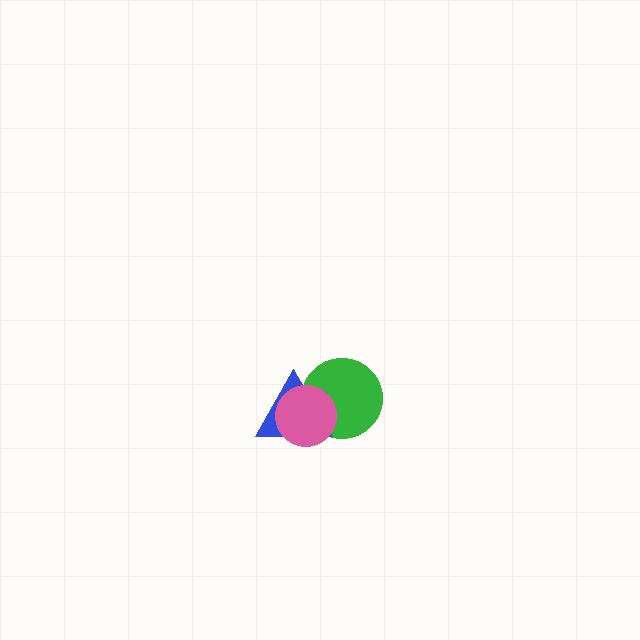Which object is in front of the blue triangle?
The pink circle is in front of the blue triangle.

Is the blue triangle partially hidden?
Yes, it is partially covered by another shape.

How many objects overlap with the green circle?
2 objects overlap with the green circle.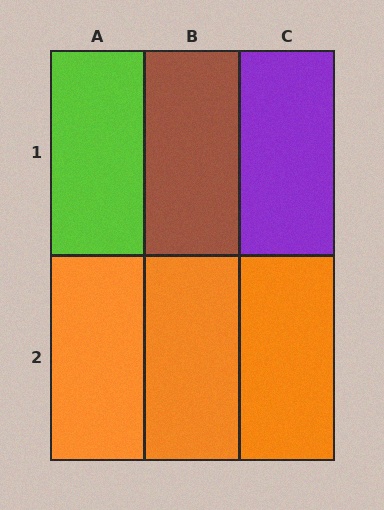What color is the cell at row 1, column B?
Brown.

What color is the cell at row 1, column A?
Lime.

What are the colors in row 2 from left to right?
Orange, orange, orange.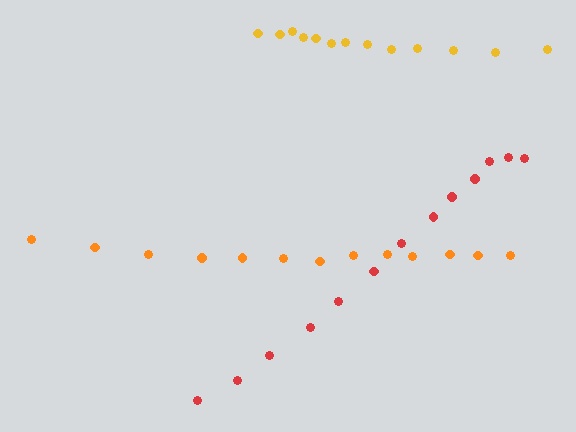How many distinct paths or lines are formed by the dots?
There are 3 distinct paths.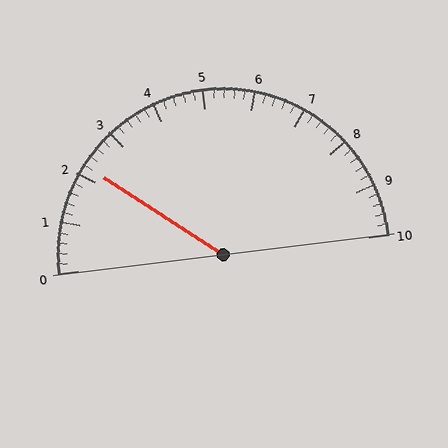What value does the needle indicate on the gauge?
The needle indicates approximately 2.2.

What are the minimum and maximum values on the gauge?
The gauge ranges from 0 to 10.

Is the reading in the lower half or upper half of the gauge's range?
The reading is in the lower half of the range (0 to 10).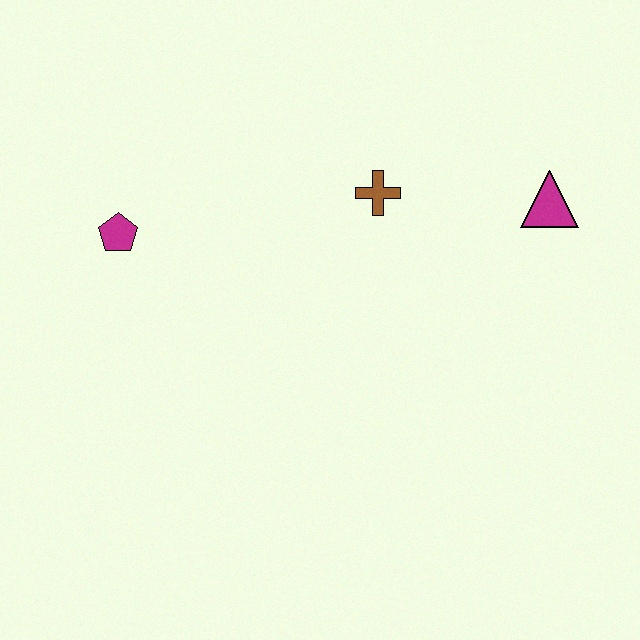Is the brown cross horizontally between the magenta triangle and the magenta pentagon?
Yes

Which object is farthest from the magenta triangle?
The magenta pentagon is farthest from the magenta triangle.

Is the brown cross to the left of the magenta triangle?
Yes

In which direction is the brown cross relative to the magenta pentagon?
The brown cross is to the right of the magenta pentagon.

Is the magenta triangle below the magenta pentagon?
No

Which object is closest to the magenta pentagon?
The brown cross is closest to the magenta pentagon.